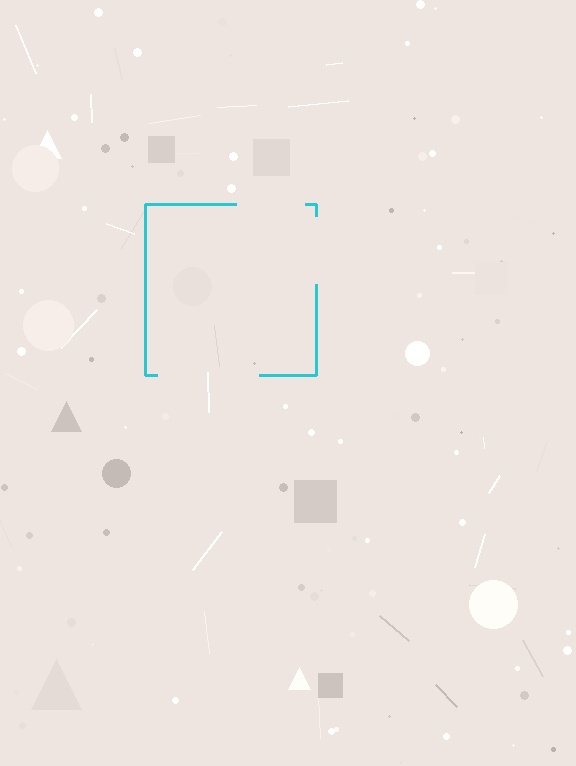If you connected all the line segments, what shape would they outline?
They would outline a square.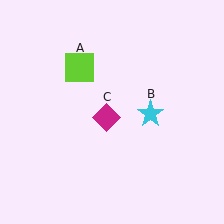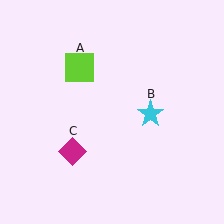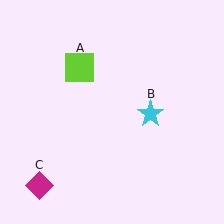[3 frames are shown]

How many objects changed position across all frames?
1 object changed position: magenta diamond (object C).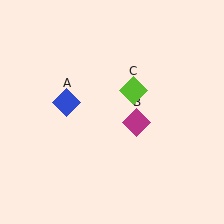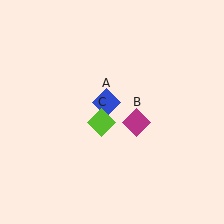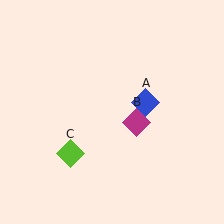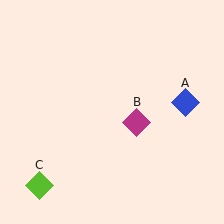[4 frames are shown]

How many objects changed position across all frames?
2 objects changed position: blue diamond (object A), lime diamond (object C).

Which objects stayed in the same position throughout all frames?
Magenta diamond (object B) remained stationary.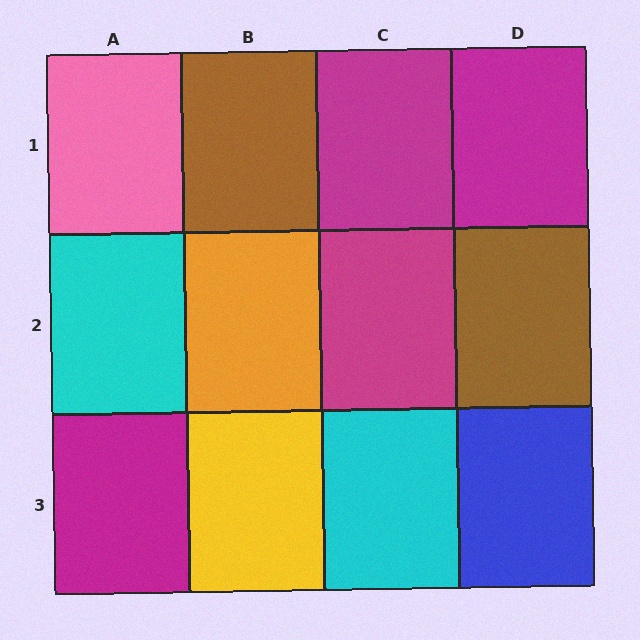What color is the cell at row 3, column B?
Yellow.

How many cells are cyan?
2 cells are cyan.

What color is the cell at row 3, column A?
Magenta.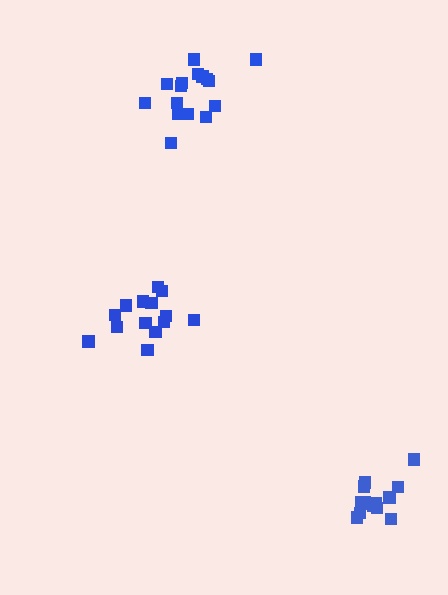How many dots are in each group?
Group 1: 15 dots, Group 2: 17 dots, Group 3: 15 dots (47 total).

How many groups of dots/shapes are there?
There are 3 groups.